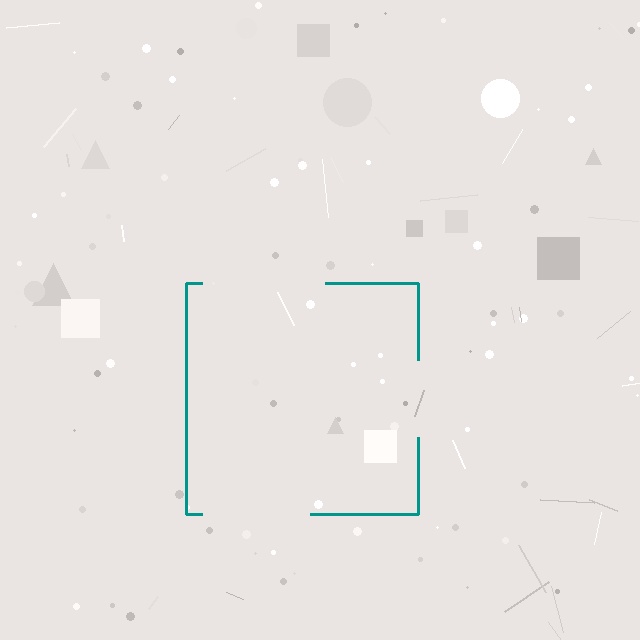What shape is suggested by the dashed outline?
The dashed outline suggests a square.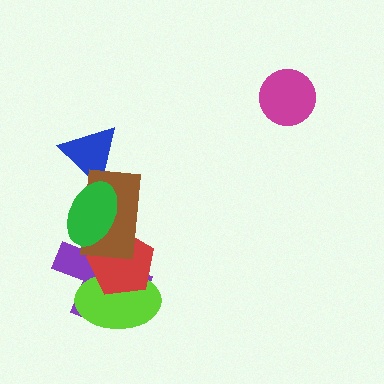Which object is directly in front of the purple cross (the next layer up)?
The lime ellipse is directly in front of the purple cross.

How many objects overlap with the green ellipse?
4 objects overlap with the green ellipse.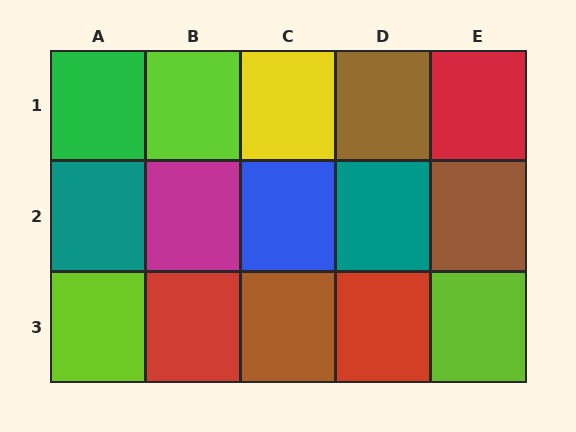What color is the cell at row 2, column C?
Blue.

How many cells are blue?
1 cell is blue.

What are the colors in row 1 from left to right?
Green, lime, yellow, brown, red.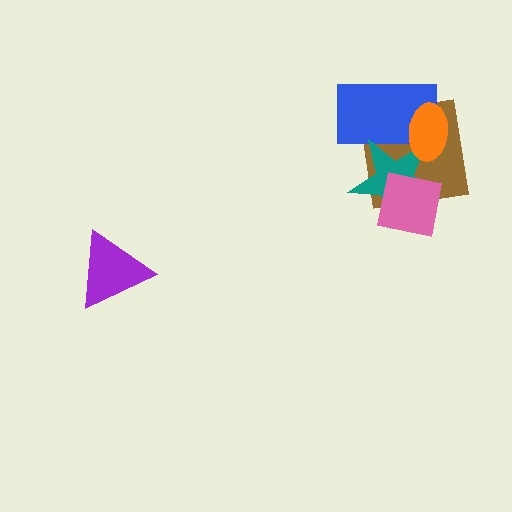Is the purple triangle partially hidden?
No, no other shape covers it.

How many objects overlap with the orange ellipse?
3 objects overlap with the orange ellipse.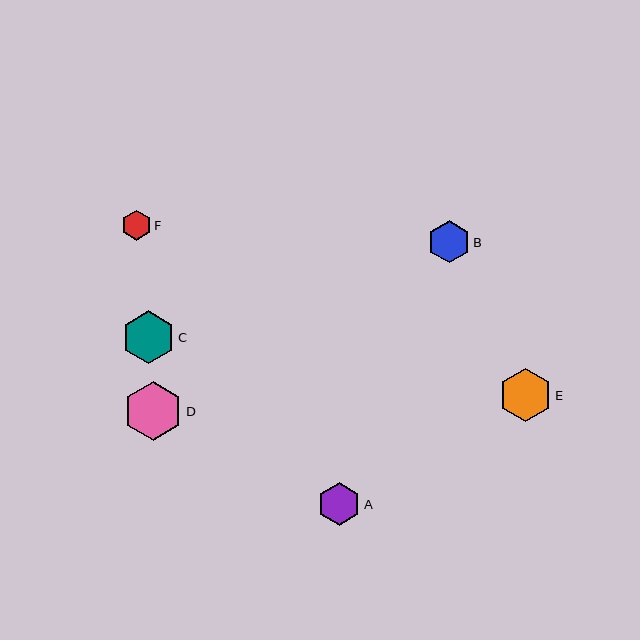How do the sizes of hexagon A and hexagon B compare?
Hexagon A and hexagon B are approximately the same size.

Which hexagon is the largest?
Hexagon D is the largest with a size of approximately 59 pixels.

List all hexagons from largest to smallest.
From largest to smallest: D, E, C, A, B, F.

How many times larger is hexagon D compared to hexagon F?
Hexagon D is approximately 2.0 times the size of hexagon F.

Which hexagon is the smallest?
Hexagon F is the smallest with a size of approximately 30 pixels.